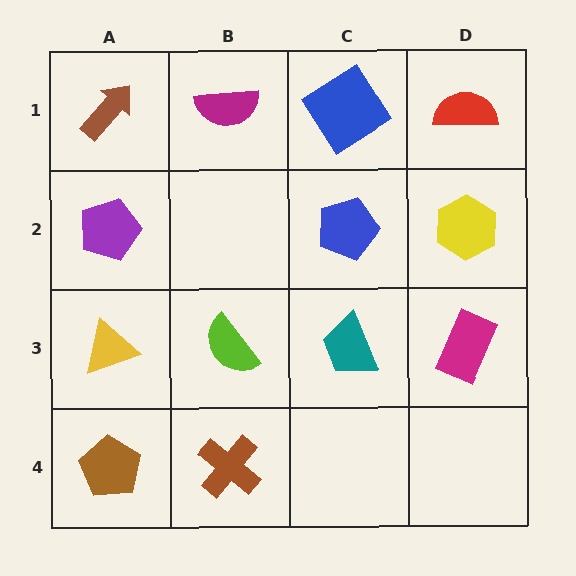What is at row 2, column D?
A yellow hexagon.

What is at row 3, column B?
A lime semicircle.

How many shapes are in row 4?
2 shapes.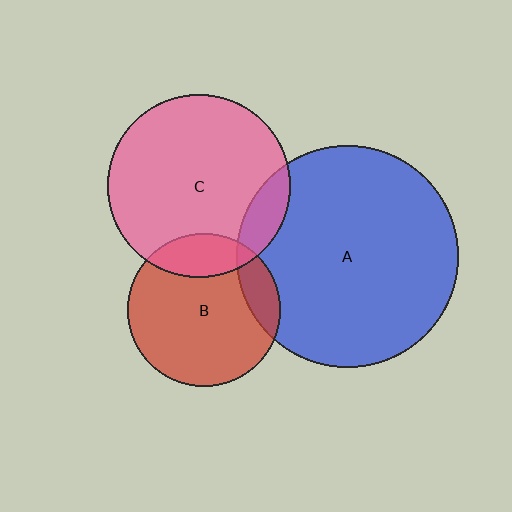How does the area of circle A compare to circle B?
Approximately 2.1 times.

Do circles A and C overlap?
Yes.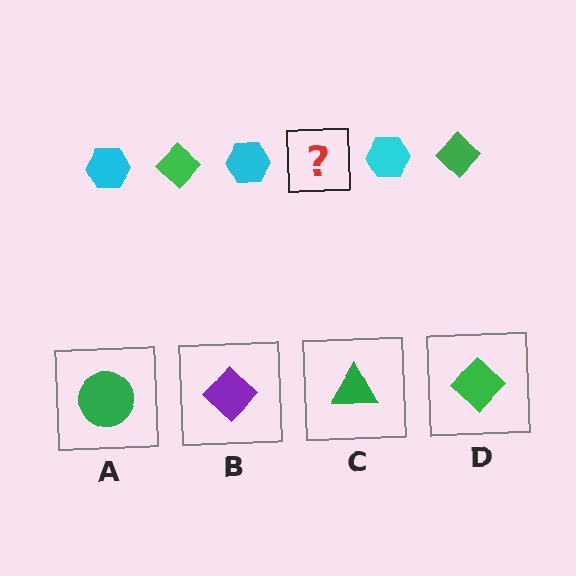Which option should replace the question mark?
Option D.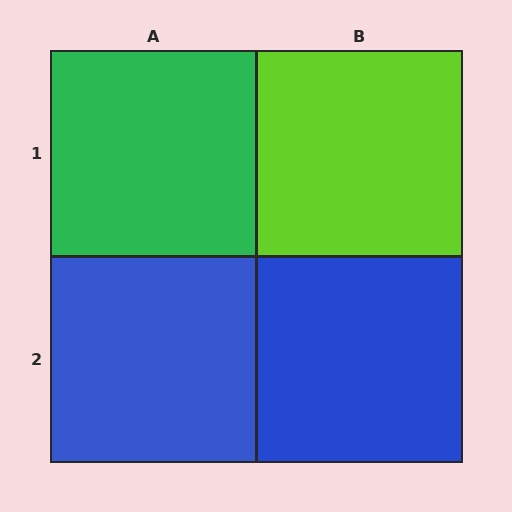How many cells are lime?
1 cell is lime.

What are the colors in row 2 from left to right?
Blue, blue.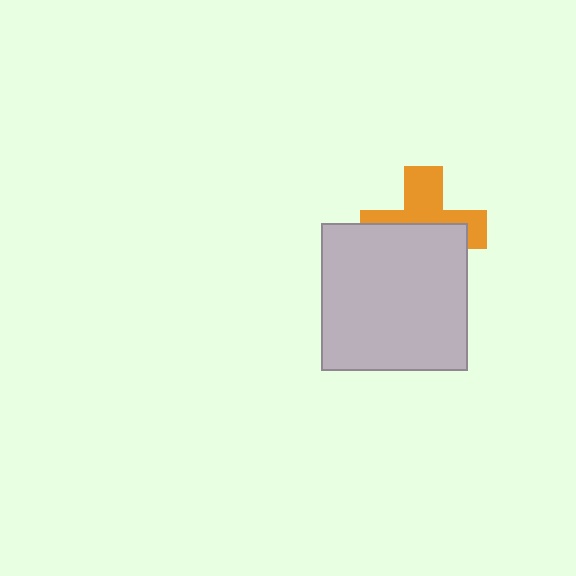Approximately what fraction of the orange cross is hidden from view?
Roughly 53% of the orange cross is hidden behind the light gray square.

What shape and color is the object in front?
The object in front is a light gray square.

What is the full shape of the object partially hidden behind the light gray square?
The partially hidden object is an orange cross.